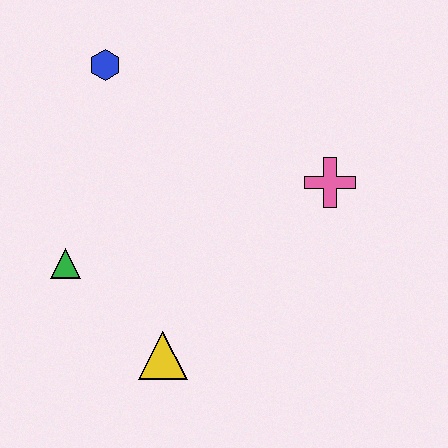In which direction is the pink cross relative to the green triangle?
The pink cross is to the right of the green triangle.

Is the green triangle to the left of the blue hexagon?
Yes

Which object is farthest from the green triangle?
The pink cross is farthest from the green triangle.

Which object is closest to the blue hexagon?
The green triangle is closest to the blue hexagon.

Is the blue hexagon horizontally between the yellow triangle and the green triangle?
Yes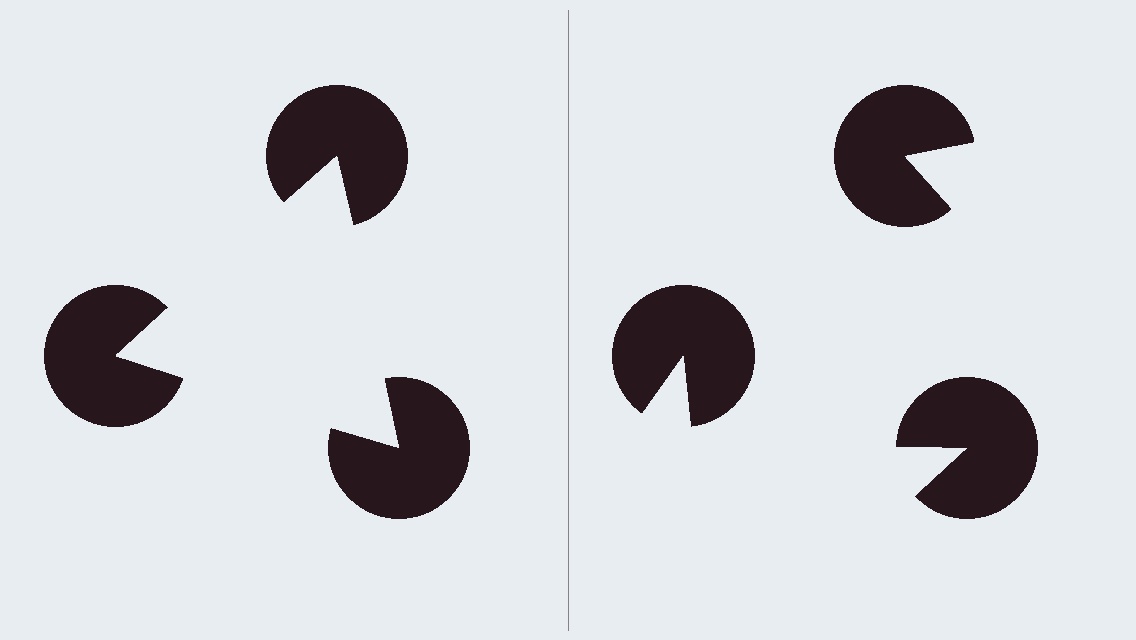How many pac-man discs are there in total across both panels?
6 — 3 on each side.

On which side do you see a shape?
An illusory triangle appears on the left side. On the right side the wedge cuts are rotated, so no coherent shape forms.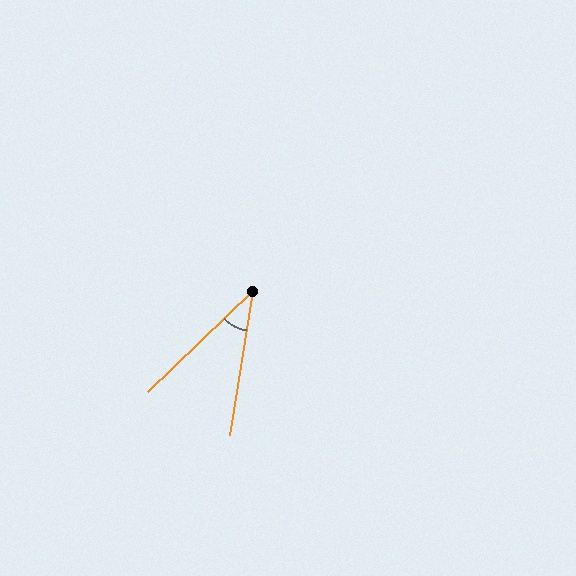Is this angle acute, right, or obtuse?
It is acute.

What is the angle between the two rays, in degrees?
Approximately 37 degrees.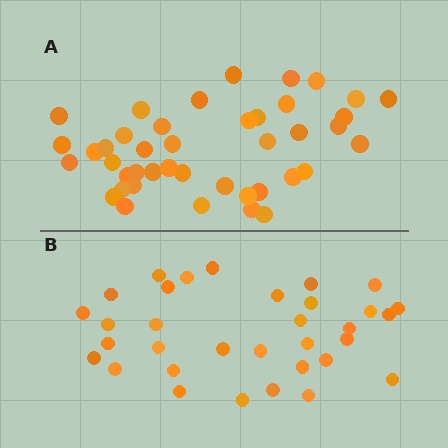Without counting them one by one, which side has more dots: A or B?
Region A (the top region) has more dots.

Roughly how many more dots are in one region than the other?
Region A has roughly 8 or so more dots than region B.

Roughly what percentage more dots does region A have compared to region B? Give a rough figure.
About 25% more.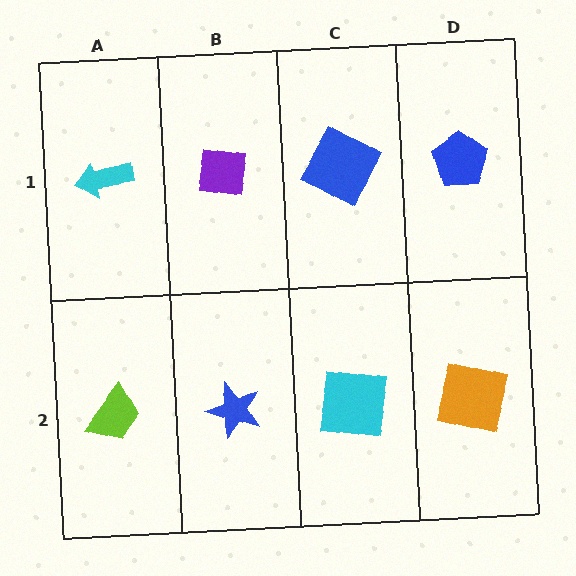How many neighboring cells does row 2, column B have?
3.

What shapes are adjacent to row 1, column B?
A blue star (row 2, column B), a cyan arrow (row 1, column A), a blue square (row 1, column C).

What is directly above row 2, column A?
A cyan arrow.